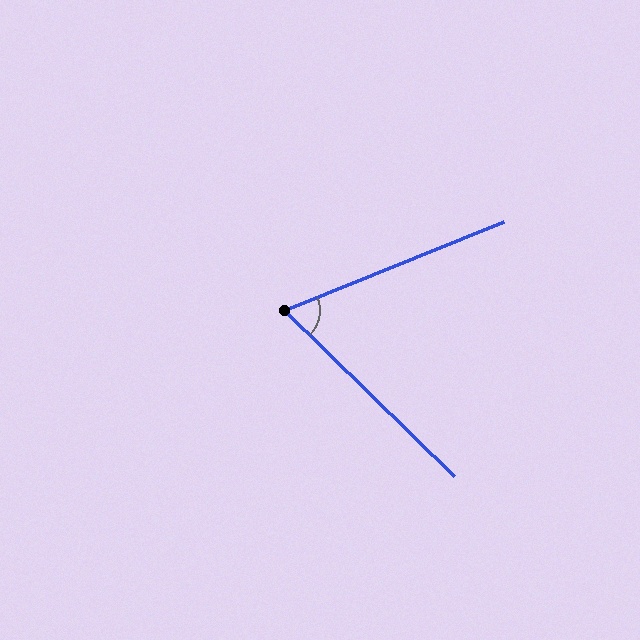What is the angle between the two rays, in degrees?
Approximately 67 degrees.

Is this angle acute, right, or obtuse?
It is acute.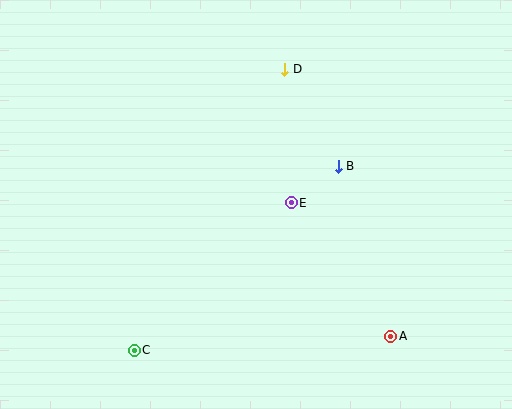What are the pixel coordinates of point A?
Point A is at (391, 336).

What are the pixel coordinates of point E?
Point E is at (291, 203).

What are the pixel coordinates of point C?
Point C is at (134, 350).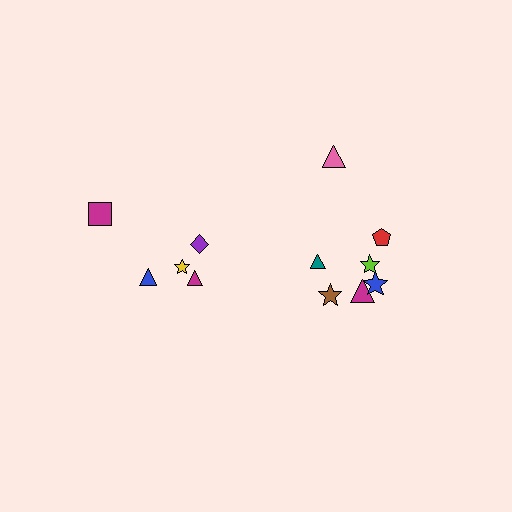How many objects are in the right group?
There are 7 objects.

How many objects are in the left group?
There are 5 objects.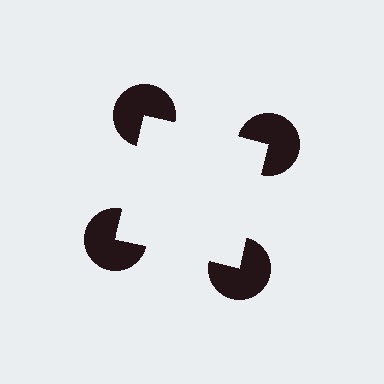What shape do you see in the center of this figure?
An illusory square — its edges are inferred from the aligned wedge cuts in the pac-man discs, not physically drawn.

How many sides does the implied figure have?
4 sides.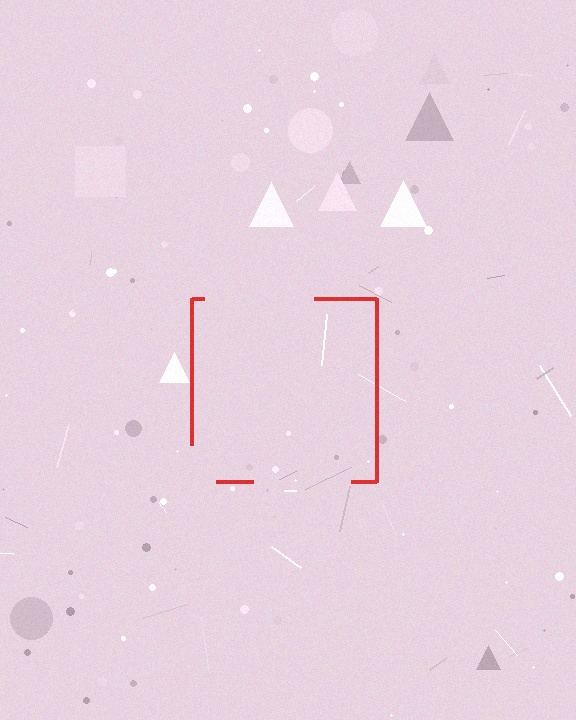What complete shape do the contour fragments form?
The contour fragments form a square.